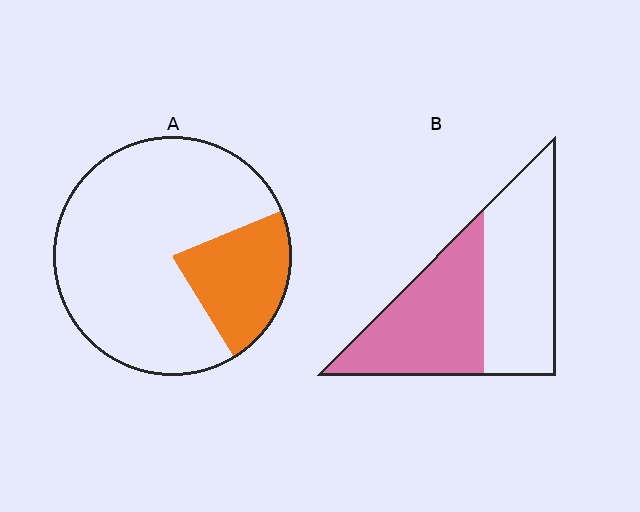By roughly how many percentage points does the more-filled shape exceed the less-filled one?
By roughly 25 percentage points (B over A).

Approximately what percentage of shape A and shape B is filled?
A is approximately 25% and B is approximately 50%.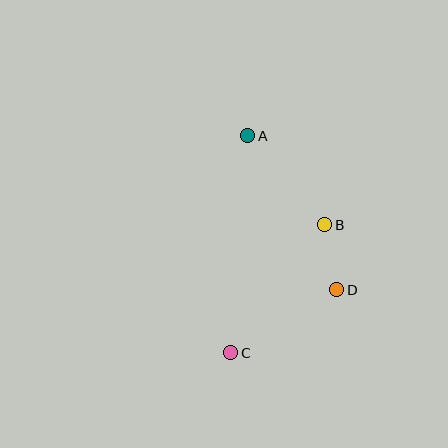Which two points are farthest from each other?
Points A and C are farthest from each other.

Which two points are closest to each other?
Points B and D are closest to each other.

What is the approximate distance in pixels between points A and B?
The distance between A and B is approximately 118 pixels.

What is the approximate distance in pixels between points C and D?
The distance between C and D is approximately 123 pixels.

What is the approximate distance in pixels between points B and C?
The distance between B and C is approximately 159 pixels.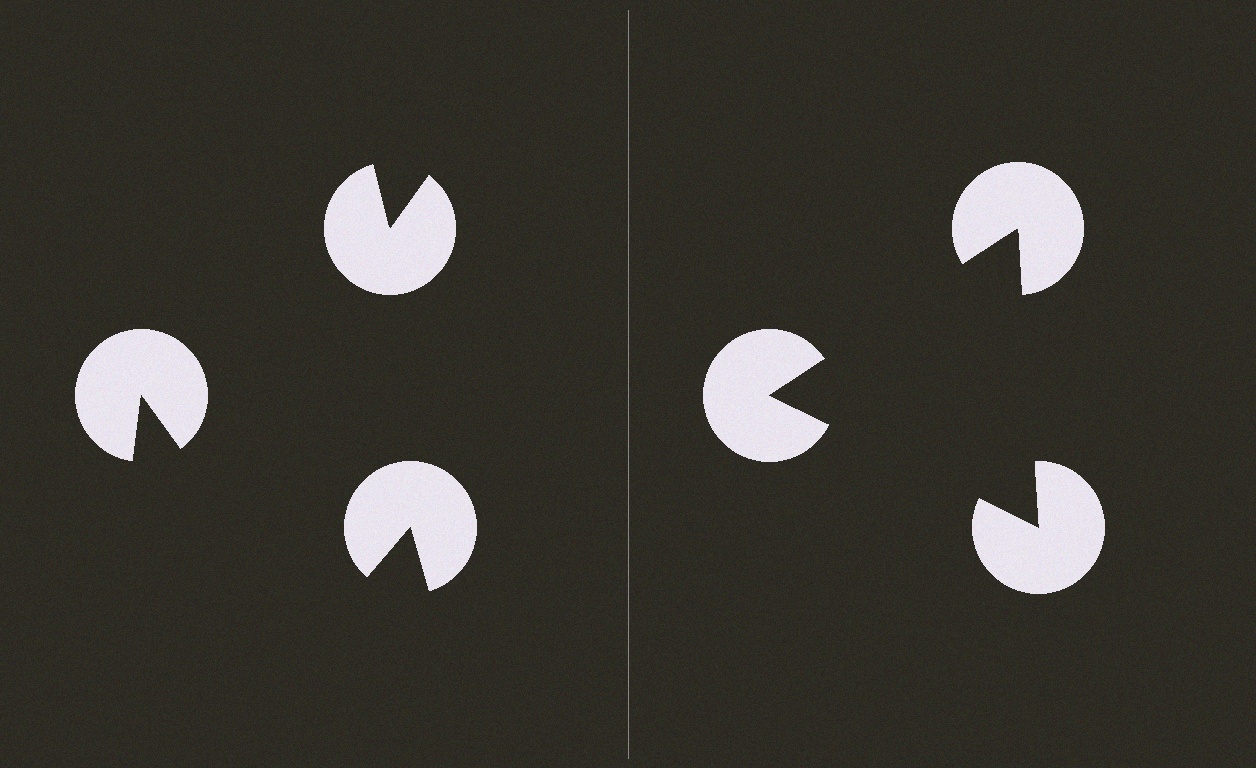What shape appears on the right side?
An illusory triangle.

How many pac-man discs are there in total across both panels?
6 — 3 on each side.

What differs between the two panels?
The pac-man discs are positioned identically on both sides; only the wedge orientations differ. On the right they align to a triangle; on the left they are misaligned.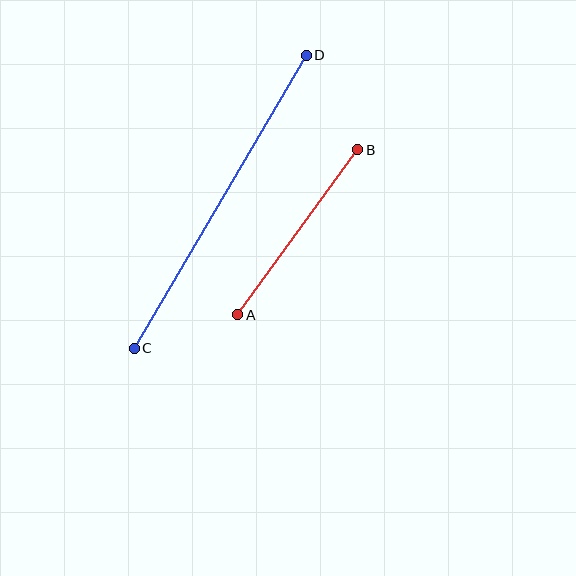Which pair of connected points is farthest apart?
Points C and D are farthest apart.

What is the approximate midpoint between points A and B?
The midpoint is at approximately (298, 232) pixels.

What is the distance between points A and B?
The distance is approximately 204 pixels.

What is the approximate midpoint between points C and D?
The midpoint is at approximately (220, 202) pixels.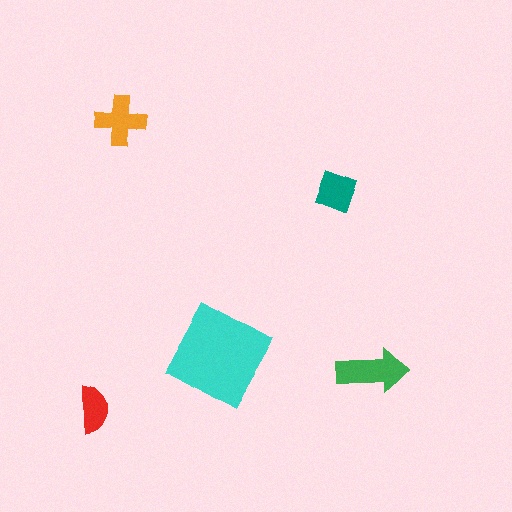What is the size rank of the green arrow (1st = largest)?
2nd.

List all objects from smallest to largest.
The red semicircle, the teal diamond, the orange cross, the green arrow, the cyan square.